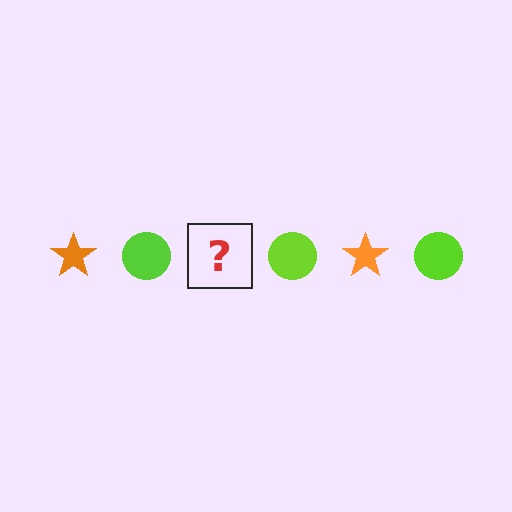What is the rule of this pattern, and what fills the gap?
The rule is that the pattern alternates between orange star and lime circle. The gap should be filled with an orange star.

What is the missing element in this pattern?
The missing element is an orange star.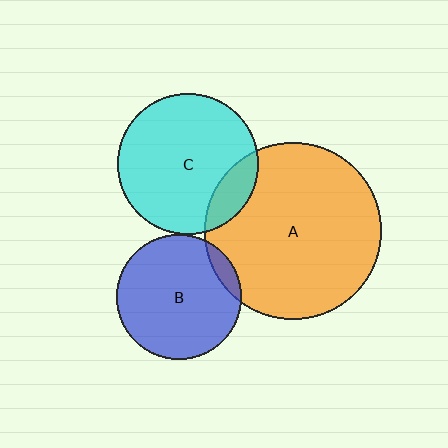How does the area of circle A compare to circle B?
Approximately 2.0 times.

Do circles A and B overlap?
Yes.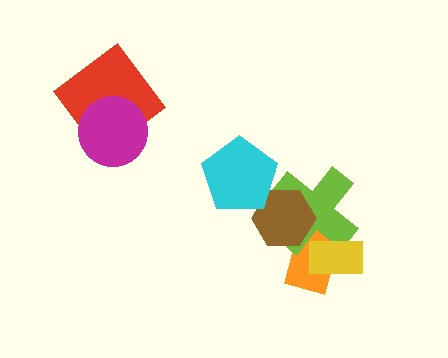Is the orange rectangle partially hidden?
Yes, it is partially covered by another shape.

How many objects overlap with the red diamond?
1 object overlaps with the red diamond.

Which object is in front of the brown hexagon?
The cyan pentagon is in front of the brown hexagon.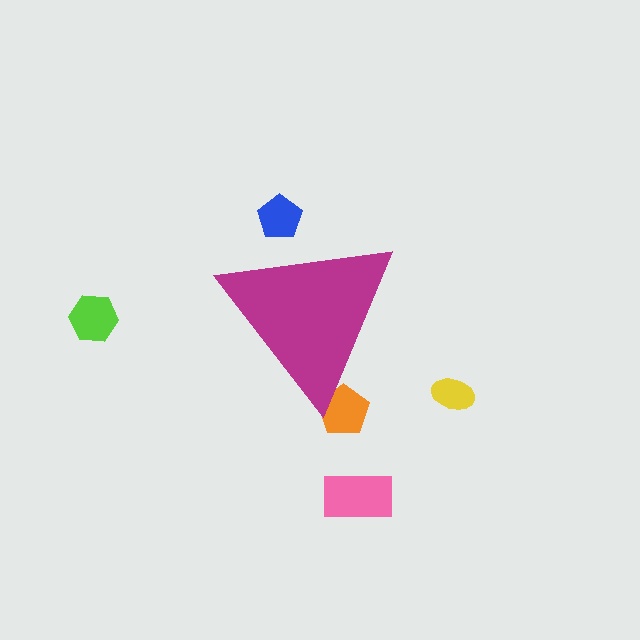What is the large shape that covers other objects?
A magenta triangle.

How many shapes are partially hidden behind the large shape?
2 shapes are partially hidden.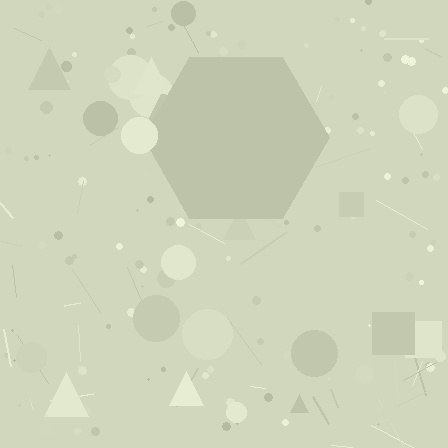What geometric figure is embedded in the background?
A hexagon is embedded in the background.